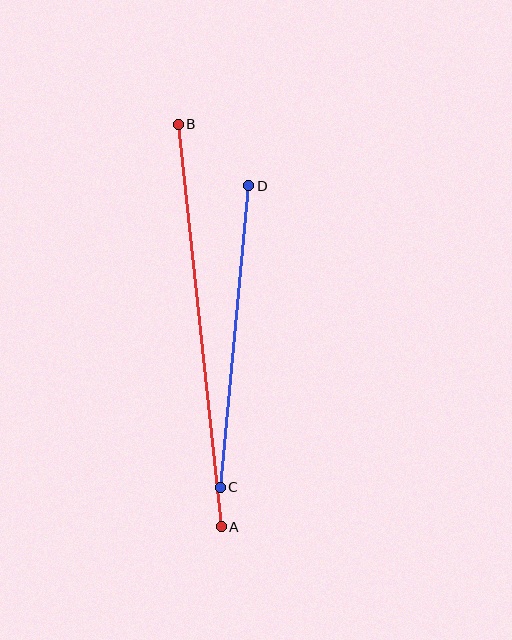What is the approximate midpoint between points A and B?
The midpoint is at approximately (200, 326) pixels.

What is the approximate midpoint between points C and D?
The midpoint is at approximately (234, 336) pixels.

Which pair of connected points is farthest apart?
Points A and B are farthest apart.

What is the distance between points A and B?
The distance is approximately 405 pixels.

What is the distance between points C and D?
The distance is approximately 303 pixels.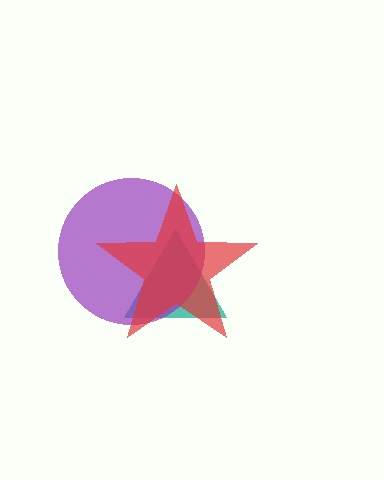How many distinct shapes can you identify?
There are 3 distinct shapes: a teal triangle, a purple circle, a red star.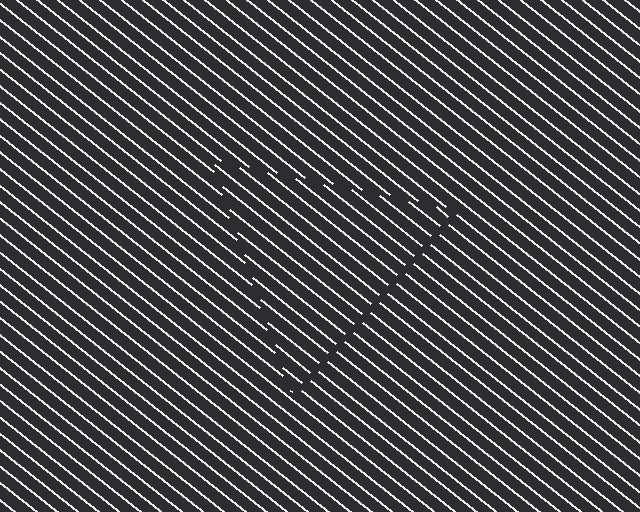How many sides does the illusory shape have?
3 sides — the line-ends trace a triangle.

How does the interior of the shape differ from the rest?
The interior of the shape contains the same grating, shifted by half a period — the contour is defined by the phase discontinuity where line-ends from the inner and outer gratings abut.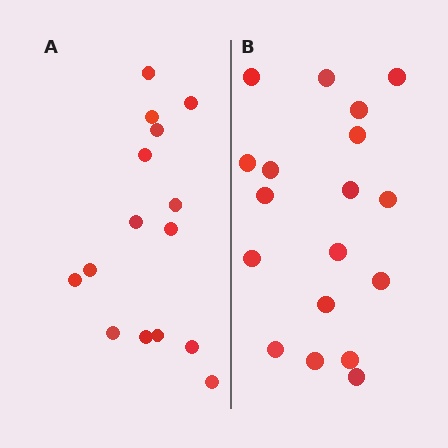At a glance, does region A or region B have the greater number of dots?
Region B (the right region) has more dots.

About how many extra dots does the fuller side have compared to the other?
Region B has just a few more — roughly 2 or 3 more dots than region A.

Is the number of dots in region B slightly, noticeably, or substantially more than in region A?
Region B has only slightly more — the two regions are fairly close. The ratio is roughly 1.2 to 1.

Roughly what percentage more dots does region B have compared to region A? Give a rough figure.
About 20% more.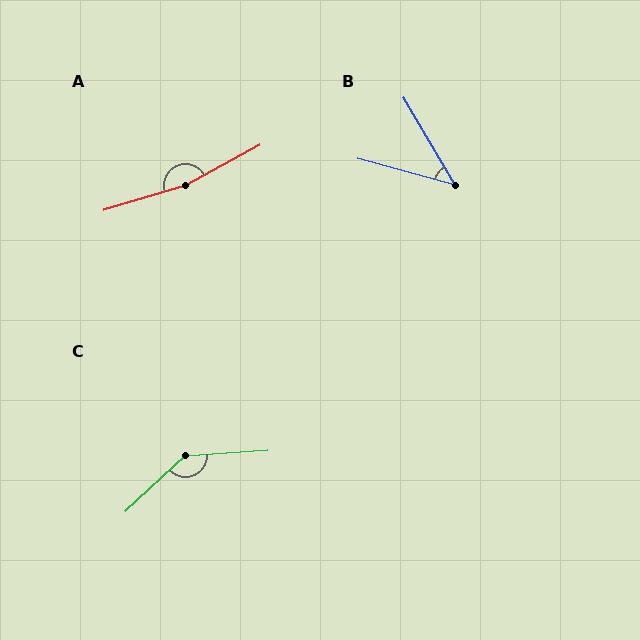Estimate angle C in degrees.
Approximately 141 degrees.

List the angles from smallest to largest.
B (44°), C (141°), A (168°).